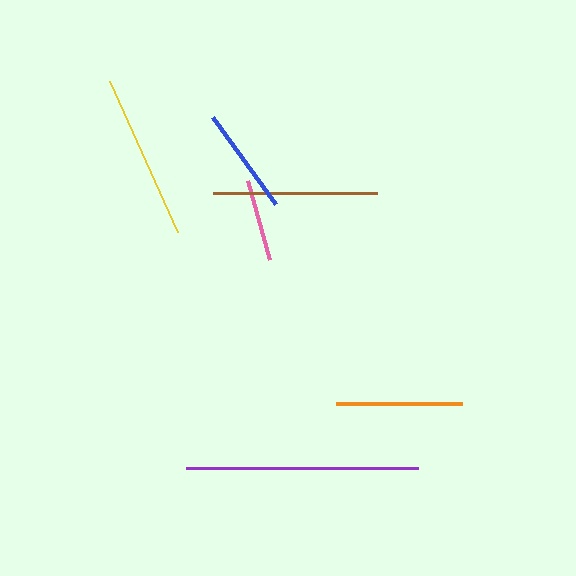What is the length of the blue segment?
The blue segment is approximately 108 pixels long.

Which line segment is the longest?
The purple line is the longest at approximately 232 pixels.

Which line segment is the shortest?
The pink line is the shortest at approximately 82 pixels.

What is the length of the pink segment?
The pink segment is approximately 82 pixels long.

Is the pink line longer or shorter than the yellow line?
The yellow line is longer than the pink line.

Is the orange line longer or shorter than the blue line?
The orange line is longer than the blue line.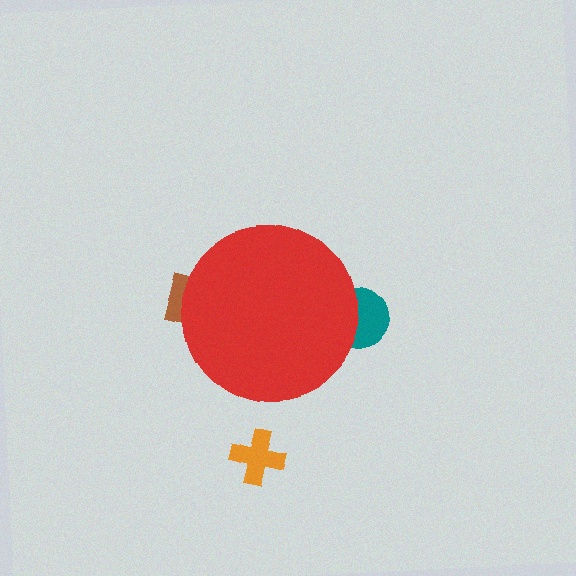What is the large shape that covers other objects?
A red circle.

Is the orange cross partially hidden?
No, the orange cross is fully visible.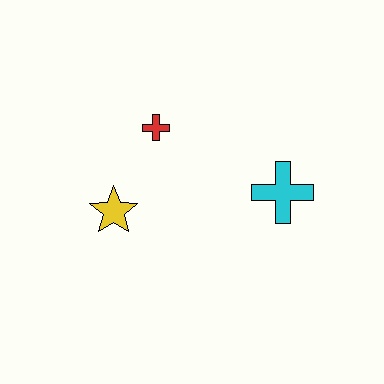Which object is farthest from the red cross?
The cyan cross is farthest from the red cross.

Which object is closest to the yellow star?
The red cross is closest to the yellow star.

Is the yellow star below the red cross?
Yes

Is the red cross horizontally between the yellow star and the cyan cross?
Yes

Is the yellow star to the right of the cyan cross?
No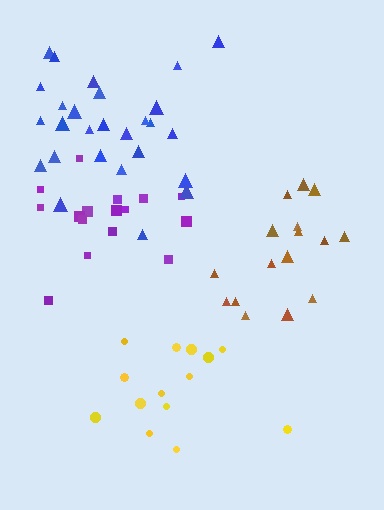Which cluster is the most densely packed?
Purple.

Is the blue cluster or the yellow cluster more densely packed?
Blue.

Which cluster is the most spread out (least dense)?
Yellow.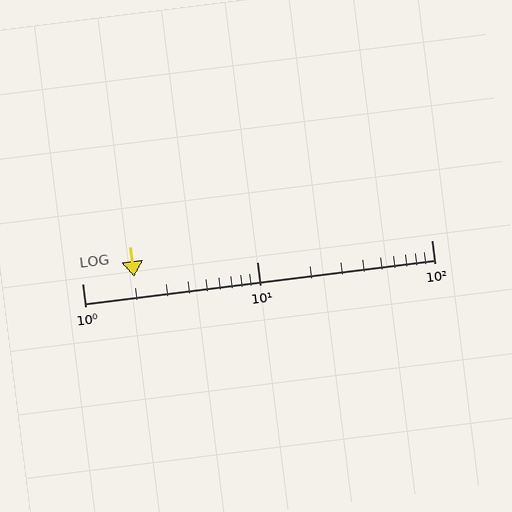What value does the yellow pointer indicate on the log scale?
The pointer indicates approximately 2.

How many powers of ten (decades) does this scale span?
The scale spans 2 decades, from 1 to 100.